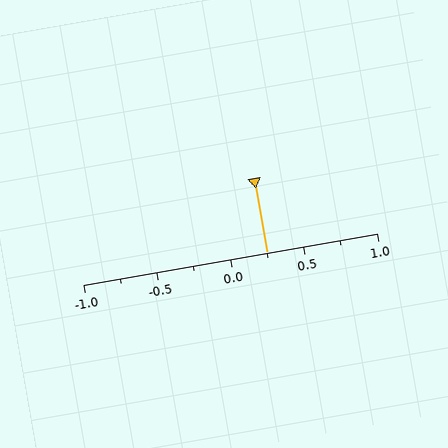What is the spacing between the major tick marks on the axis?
The major ticks are spaced 0.5 apart.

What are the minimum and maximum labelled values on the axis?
The axis runs from -1.0 to 1.0.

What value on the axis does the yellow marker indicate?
The marker indicates approximately 0.25.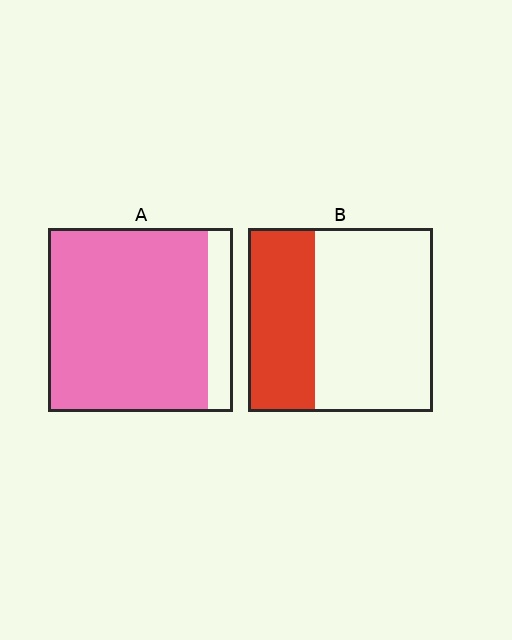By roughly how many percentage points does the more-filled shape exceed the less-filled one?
By roughly 50 percentage points (A over B).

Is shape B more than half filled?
No.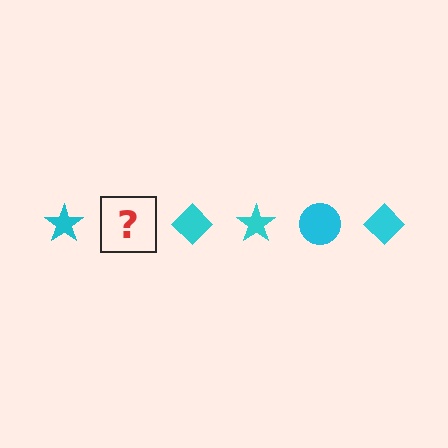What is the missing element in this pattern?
The missing element is a cyan circle.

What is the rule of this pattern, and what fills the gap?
The rule is that the pattern cycles through star, circle, diamond shapes in cyan. The gap should be filled with a cyan circle.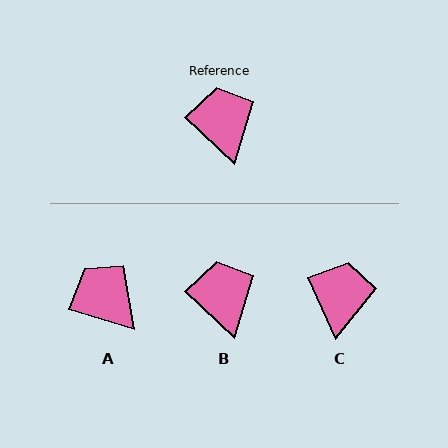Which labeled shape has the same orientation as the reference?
B.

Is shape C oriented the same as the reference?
No, it is off by about 22 degrees.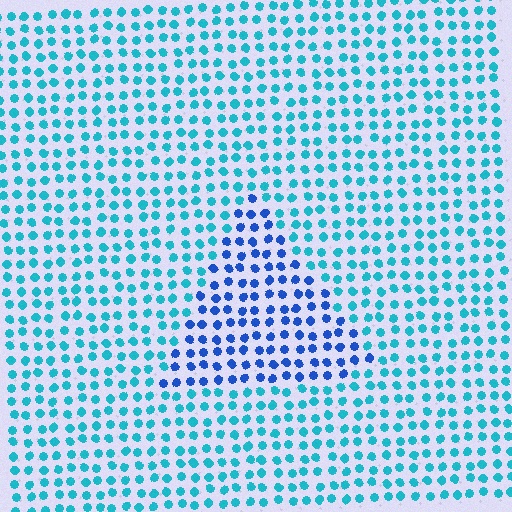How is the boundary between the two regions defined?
The boundary is defined purely by a slight shift in hue (about 37 degrees). Spacing, size, and orientation are identical on both sides.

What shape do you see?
I see a triangle.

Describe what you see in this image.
The image is filled with small cyan elements in a uniform arrangement. A triangle-shaped region is visible where the elements are tinted to a slightly different hue, forming a subtle color boundary.